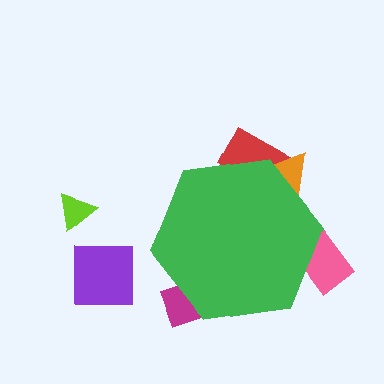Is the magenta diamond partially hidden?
Yes, the magenta diamond is partially hidden behind the green hexagon.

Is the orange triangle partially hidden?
Yes, the orange triangle is partially hidden behind the green hexagon.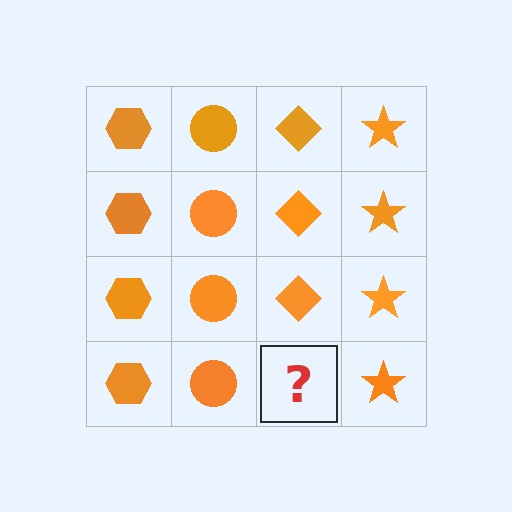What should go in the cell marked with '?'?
The missing cell should contain an orange diamond.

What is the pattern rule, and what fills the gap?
The rule is that each column has a consistent shape. The gap should be filled with an orange diamond.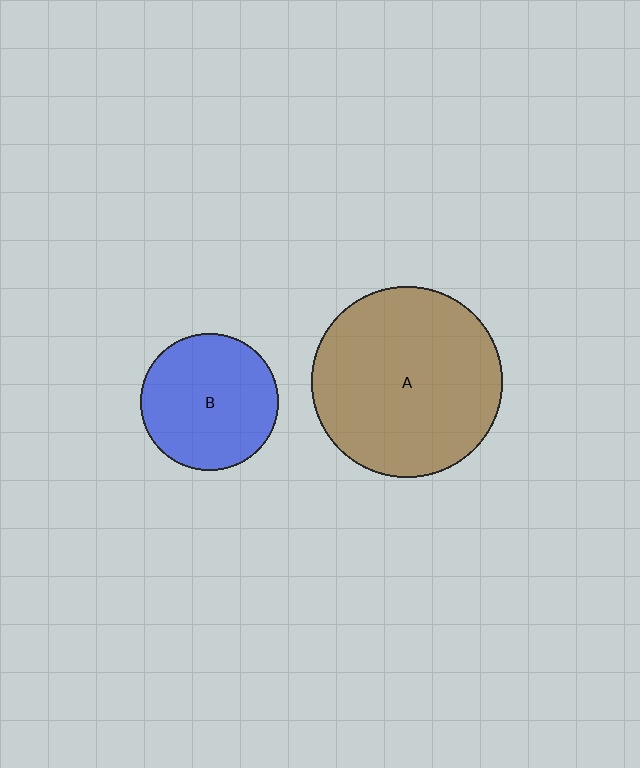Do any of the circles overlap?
No, none of the circles overlap.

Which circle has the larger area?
Circle A (brown).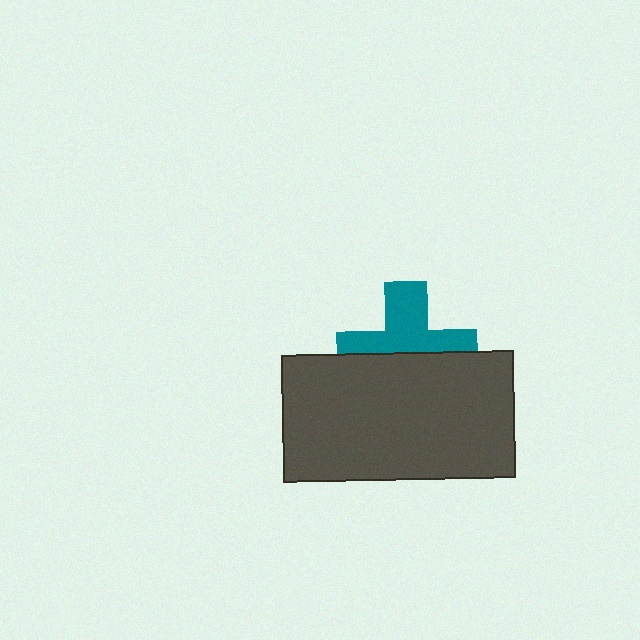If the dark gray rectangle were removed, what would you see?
You would see the complete teal cross.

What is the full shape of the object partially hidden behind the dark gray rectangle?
The partially hidden object is a teal cross.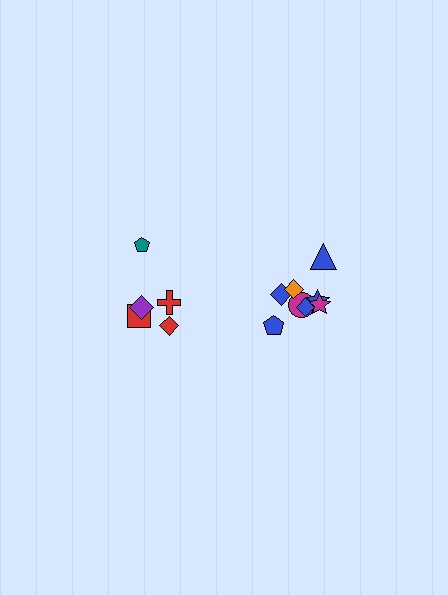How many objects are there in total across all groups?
There are 13 objects.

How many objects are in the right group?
There are 8 objects.